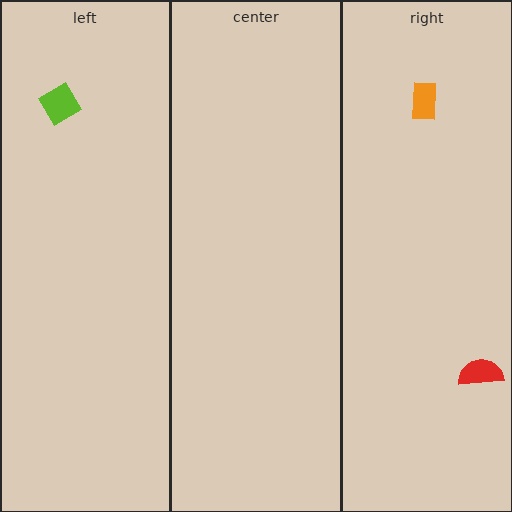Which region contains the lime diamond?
The left region.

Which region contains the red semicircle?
The right region.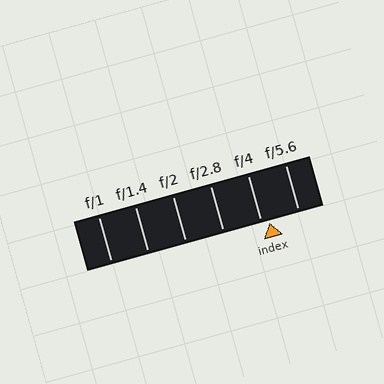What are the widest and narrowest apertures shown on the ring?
The widest aperture shown is f/1 and the narrowest is f/5.6.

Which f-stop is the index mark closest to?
The index mark is closest to f/4.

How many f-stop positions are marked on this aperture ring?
There are 6 f-stop positions marked.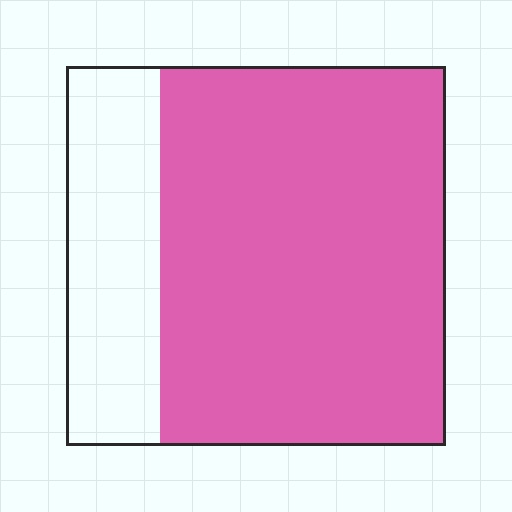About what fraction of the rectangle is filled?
About three quarters (3/4).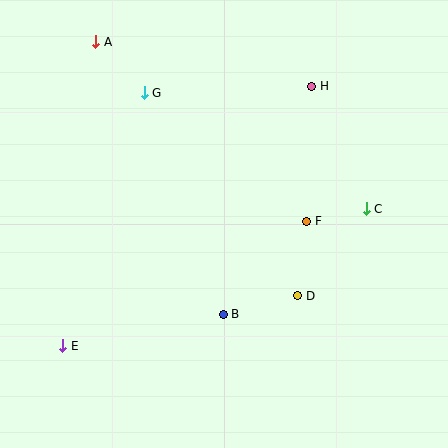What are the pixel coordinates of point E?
Point E is at (63, 346).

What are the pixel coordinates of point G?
Point G is at (144, 93).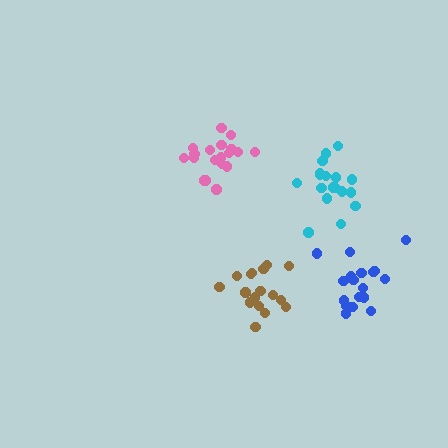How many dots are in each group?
Group 1: 17 dots, Group 2: 19 dots, Group 3: 18 dots, Group 4: 19 dots (73 total).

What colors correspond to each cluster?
The clusters are colored: brown, pink, cyan, blue.